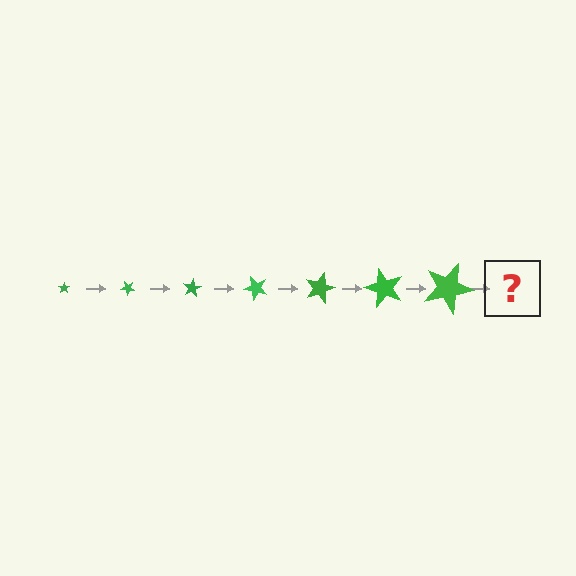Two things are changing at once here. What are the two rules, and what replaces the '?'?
The two rules are that the star grows larger each step and it rotates 40 degrees each step. The '?' should be a star, larger than the previous one and rotated 280 degrees from the start.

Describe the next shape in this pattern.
It should be a star, larger than the previous one and rotated 280 degrees from the start.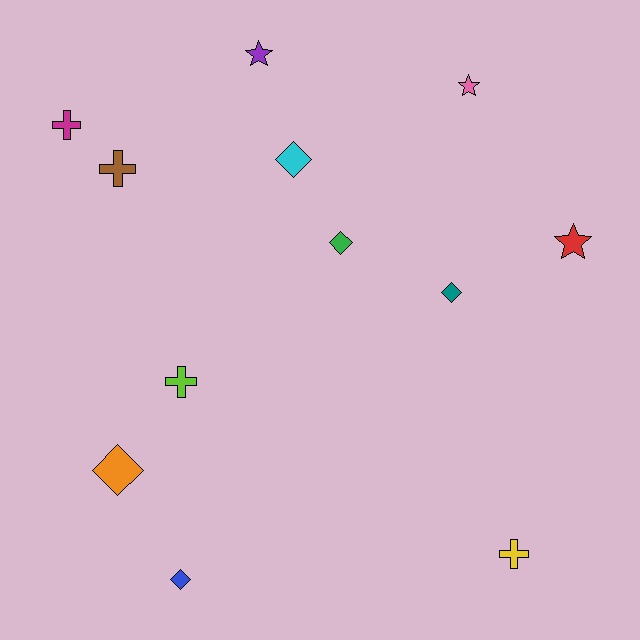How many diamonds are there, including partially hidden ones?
There are 5 diamonds.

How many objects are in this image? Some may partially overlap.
There are 12 objects.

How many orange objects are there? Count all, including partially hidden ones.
There is 1 orange object.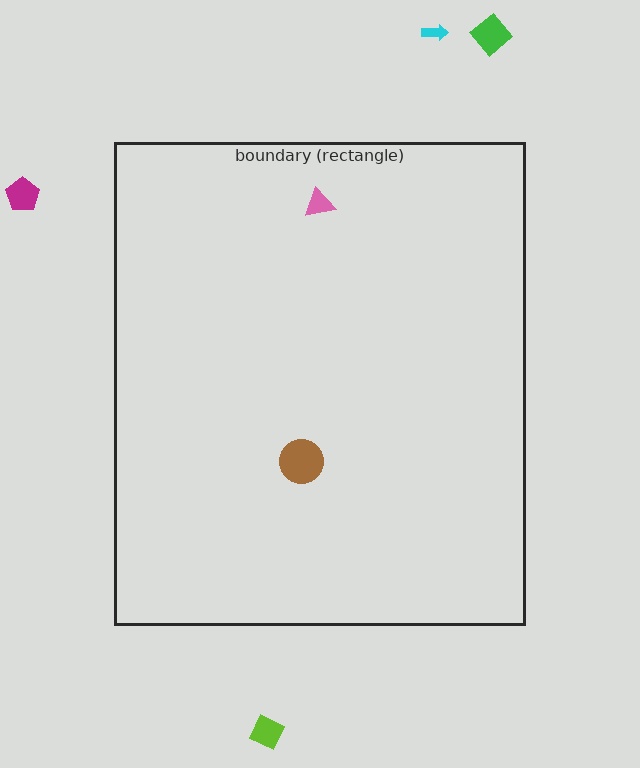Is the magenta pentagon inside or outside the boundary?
Outside.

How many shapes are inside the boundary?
2 inside, 4 outside.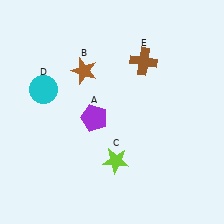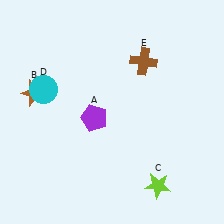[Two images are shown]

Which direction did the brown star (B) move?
The brown star (B) moved left.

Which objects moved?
The objects that moved are: the brown star (B), the lime star (C).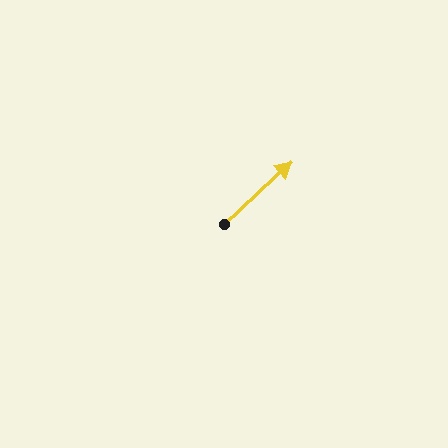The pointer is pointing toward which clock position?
Roughly 2 o'clock.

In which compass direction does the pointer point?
Northeast.